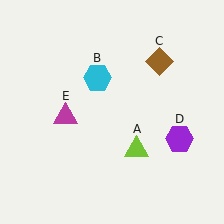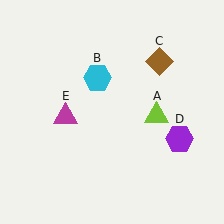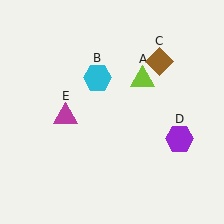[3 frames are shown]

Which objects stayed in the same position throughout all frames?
Cyan hexagon (object B) and brown diamond (object C) and purple hexagon (object D) and magenta triangle (object E) remained stationary.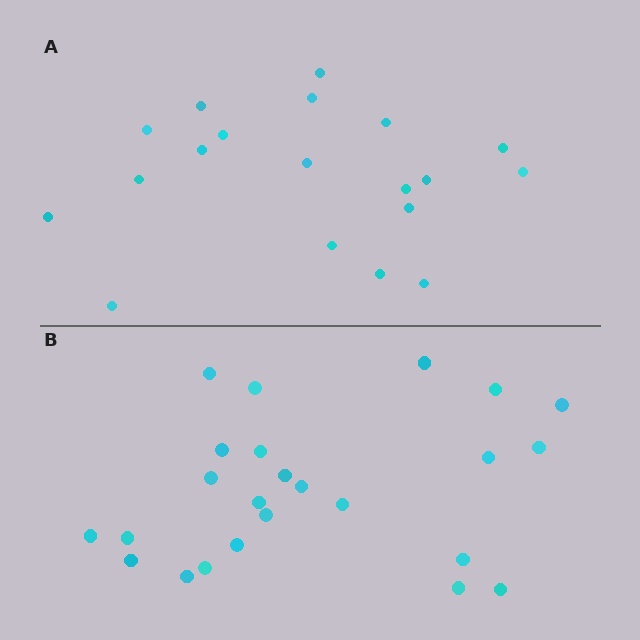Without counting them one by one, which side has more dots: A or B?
Region B (the bottom region) has more dots.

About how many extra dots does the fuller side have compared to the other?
Region B has about 5 more dots than region A.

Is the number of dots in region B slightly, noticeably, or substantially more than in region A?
Region B has noticeably more, but not dramatically so. The ratio is roughly 1.3 to 1.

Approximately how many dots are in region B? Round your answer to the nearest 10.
About 20 dots. (The exact count is 24, which rounds to 20.)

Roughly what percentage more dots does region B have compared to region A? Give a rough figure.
About 25% more.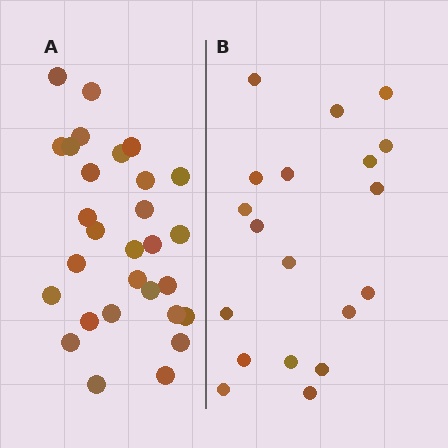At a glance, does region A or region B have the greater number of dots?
Region A (the left region) has more dots.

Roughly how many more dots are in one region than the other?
Region A has roughly 10 or so more dots than region B.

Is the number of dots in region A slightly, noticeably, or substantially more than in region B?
Region A has substantially more. The ratio is roughly 1.5 to 1.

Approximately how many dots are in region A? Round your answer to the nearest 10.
About 30 dots. (The exact count is 29, which rounds to 30.)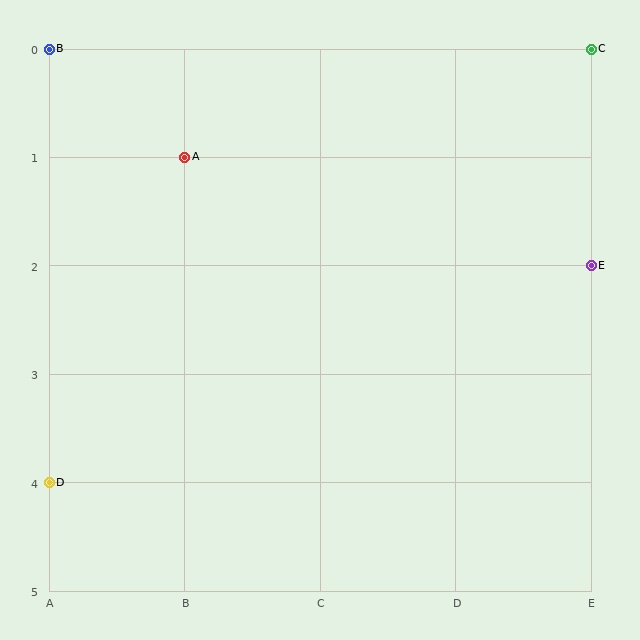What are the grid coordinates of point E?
Point E is at grid coordinates (E, 2).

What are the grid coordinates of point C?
Point C is at grid coordinates (E, 0).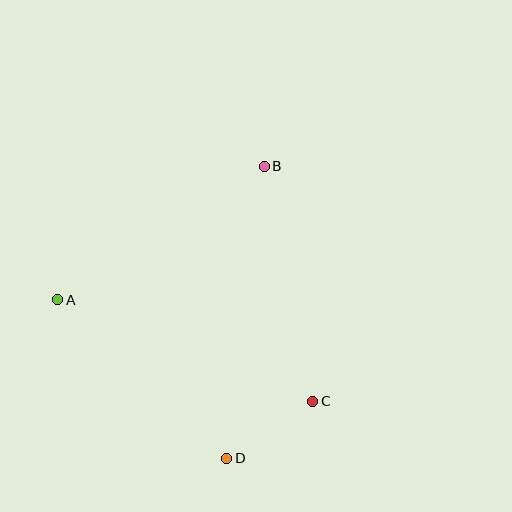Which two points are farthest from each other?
Points B and D are farthest from each other.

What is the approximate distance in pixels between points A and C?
The distance between A and C is approximately 274 pixels.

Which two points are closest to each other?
Points C and D are closest to each other.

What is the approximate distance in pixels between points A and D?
The distance between A and D is approximately 232 pixels.